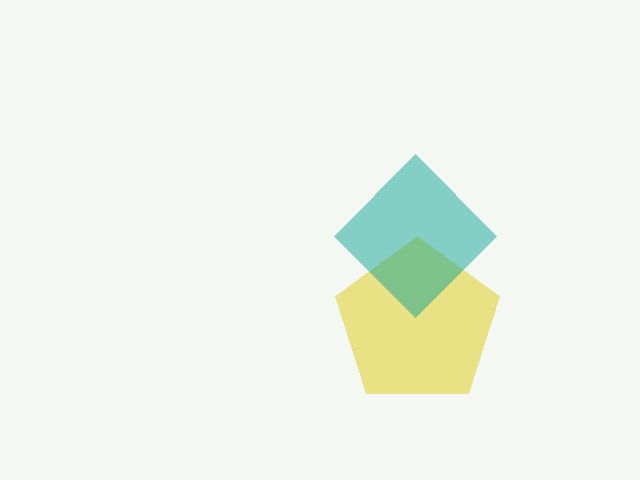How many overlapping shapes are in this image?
There are 2 overlapping shapes in the image.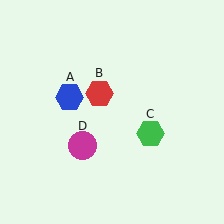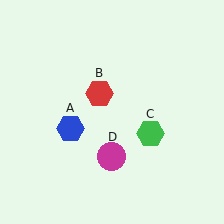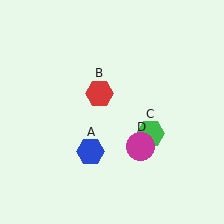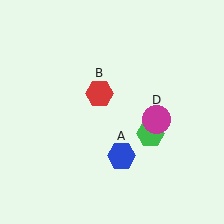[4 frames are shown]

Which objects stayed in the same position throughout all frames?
Red hexagon (object B) and green hexagon (object C) remained stationary.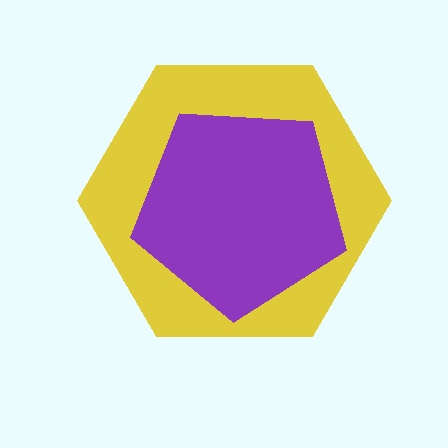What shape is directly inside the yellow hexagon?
The purple pentagon.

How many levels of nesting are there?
2.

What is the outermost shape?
The yellow hexagon.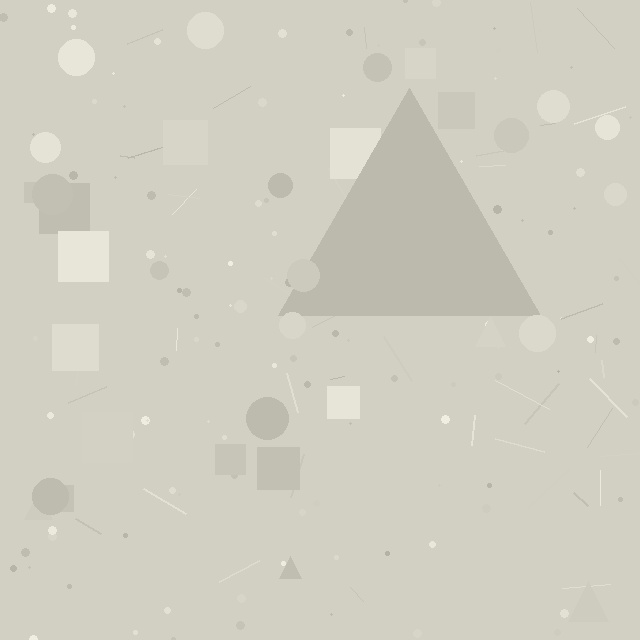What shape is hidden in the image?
A triangle is hidden in the image.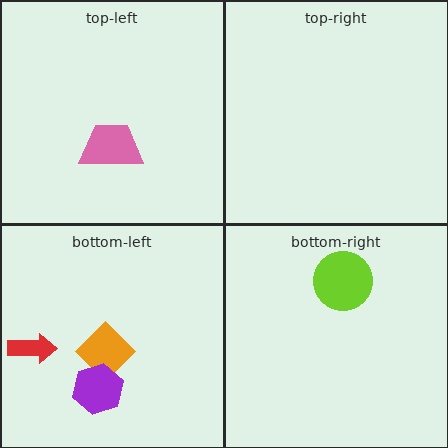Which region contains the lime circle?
The bottom-right region.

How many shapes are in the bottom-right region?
1.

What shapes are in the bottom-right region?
The lime circle.